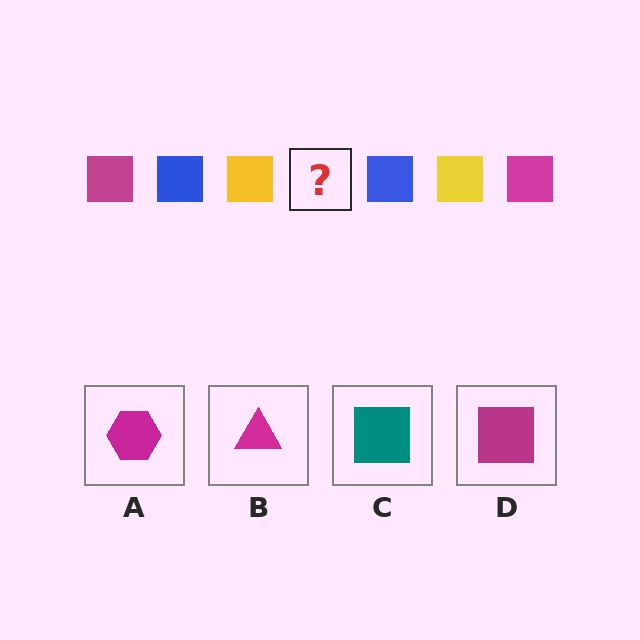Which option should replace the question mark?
Option D.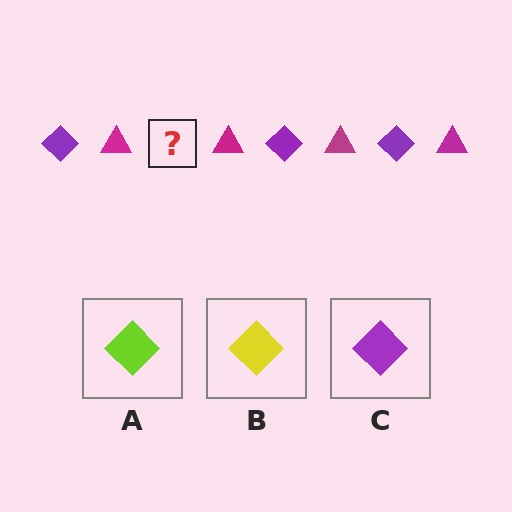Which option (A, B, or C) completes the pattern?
C.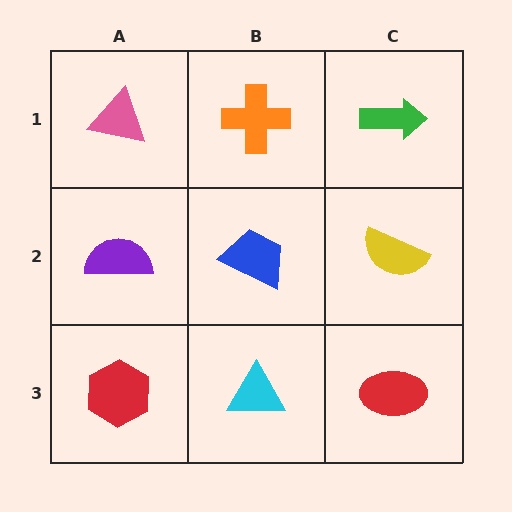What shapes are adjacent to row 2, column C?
A green arrow (row 1, column C), a red ellipse (row 3, column C), a blue trapezoid (row 2, column B).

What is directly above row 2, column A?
A pink triangle.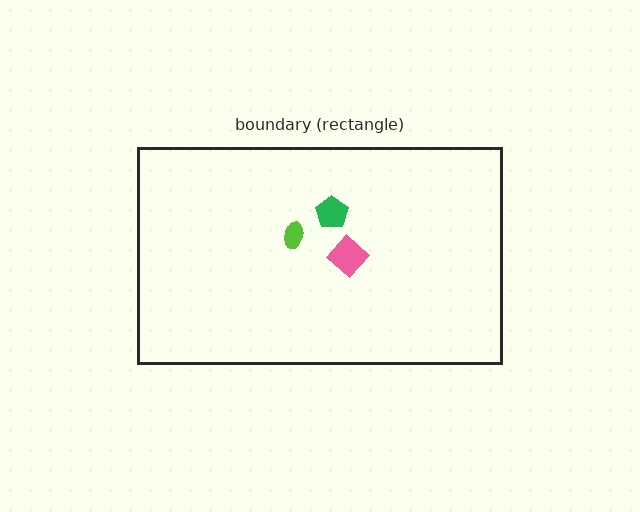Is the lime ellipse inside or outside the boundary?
Inside.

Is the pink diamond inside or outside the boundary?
Inside.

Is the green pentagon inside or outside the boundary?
Inside.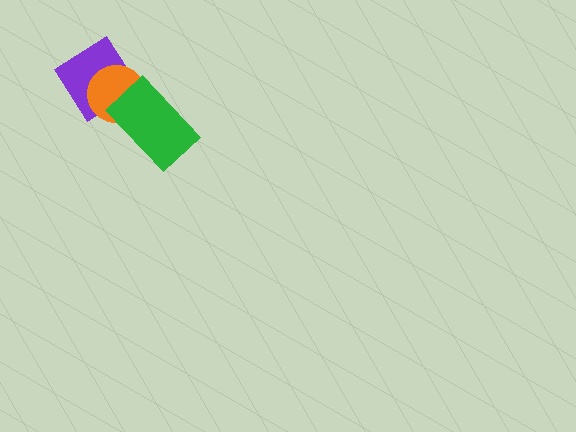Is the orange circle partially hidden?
Yes, it is partially covered by another shape.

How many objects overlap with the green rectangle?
1 object overlaps with the green rectangle.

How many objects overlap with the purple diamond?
1 object overlaps with the purple diamond.